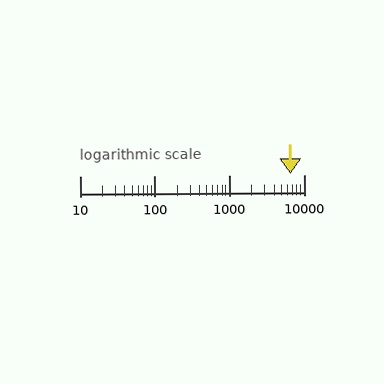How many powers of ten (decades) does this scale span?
The scale spans 3 decades, from 10 to 10000.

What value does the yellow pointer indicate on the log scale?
The pointer indicates approximately 6600.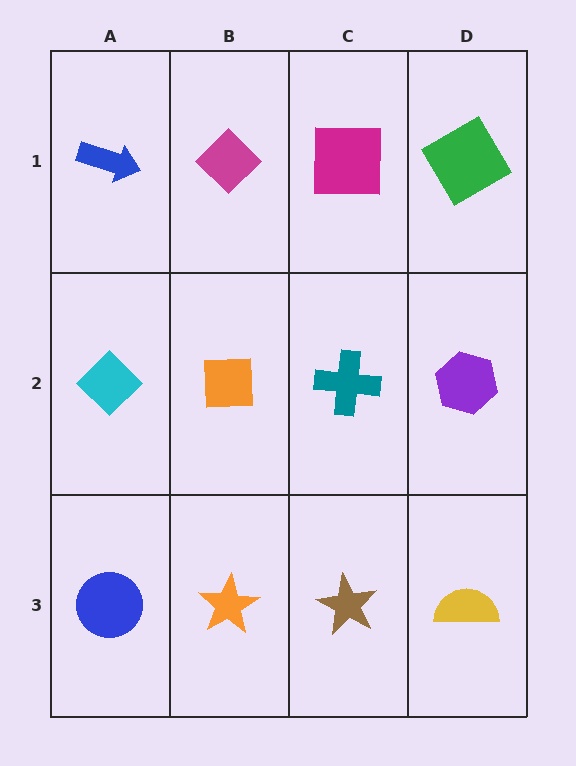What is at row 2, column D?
A purple hexagon.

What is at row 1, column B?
A magenta diamond.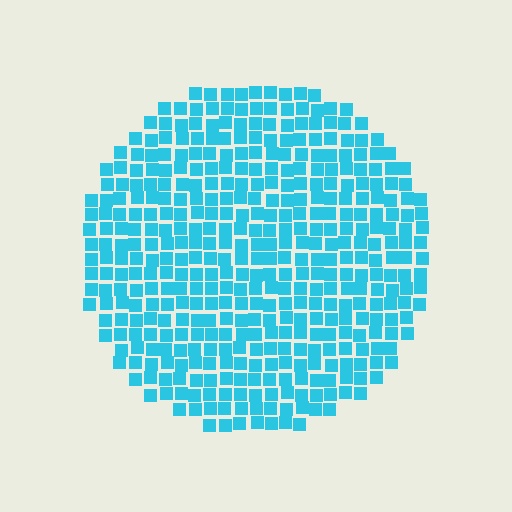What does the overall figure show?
The overall figure shows a circle.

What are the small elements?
The small elements are squares.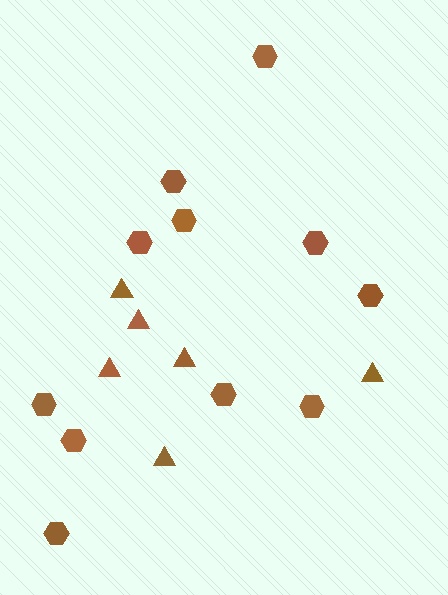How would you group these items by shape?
There are 2 groups: one group of triangles (6) and one group of hexagons (11).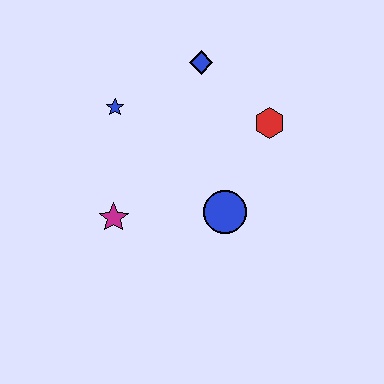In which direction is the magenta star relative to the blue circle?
The magenta star is to the left of the blue circle.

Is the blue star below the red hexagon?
No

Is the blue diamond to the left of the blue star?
No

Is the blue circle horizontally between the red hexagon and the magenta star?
Yes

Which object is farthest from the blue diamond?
The magenta star is farthest from the blue diamond.